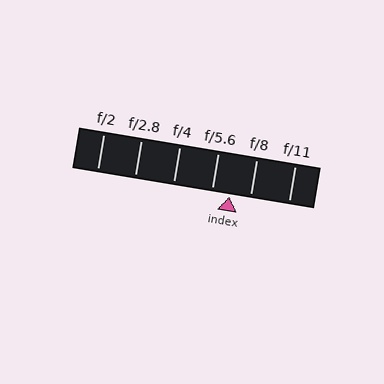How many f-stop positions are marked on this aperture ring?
There are 6 f-stop positions marked.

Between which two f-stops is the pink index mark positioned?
The index mark is between f/5.6 and f/8.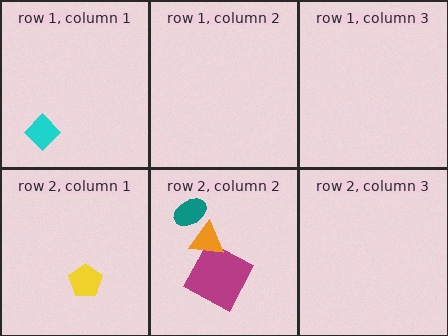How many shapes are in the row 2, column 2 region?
3.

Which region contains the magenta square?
The row 2, column 2 region.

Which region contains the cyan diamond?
The row 1, column 1 region.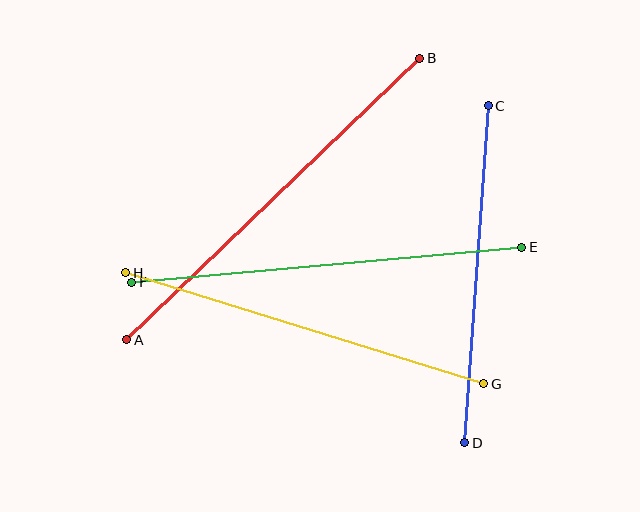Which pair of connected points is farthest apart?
Points A and B are farthest apart.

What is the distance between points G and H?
The distance is approximately 375 pixels.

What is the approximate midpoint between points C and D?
The midpoint is at approximately (476, 274) pixels.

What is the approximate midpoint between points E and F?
The midpoint is at approximately (327, 265) pixels.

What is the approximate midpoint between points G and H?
The midpoint is at approximately (305, 328) pixels.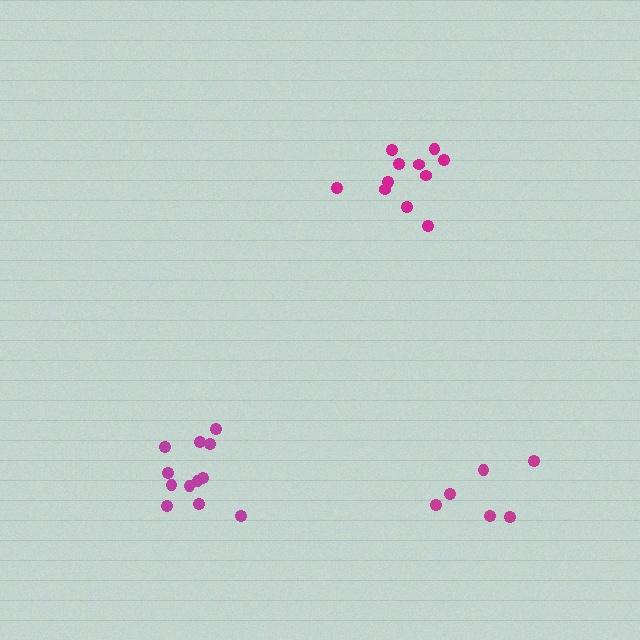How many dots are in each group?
Group 1: 12 dots, Group 2: 11 dots, Group 3: 6 dots (29 total).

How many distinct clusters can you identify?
There are 3 distinct clusters.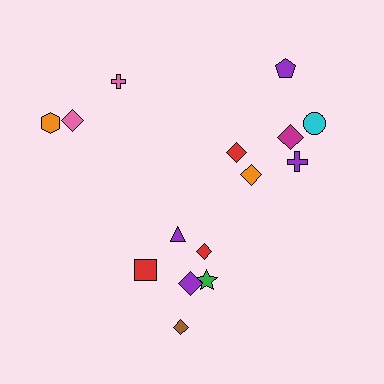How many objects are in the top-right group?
There are 6 objects.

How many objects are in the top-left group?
There are 3 objects.